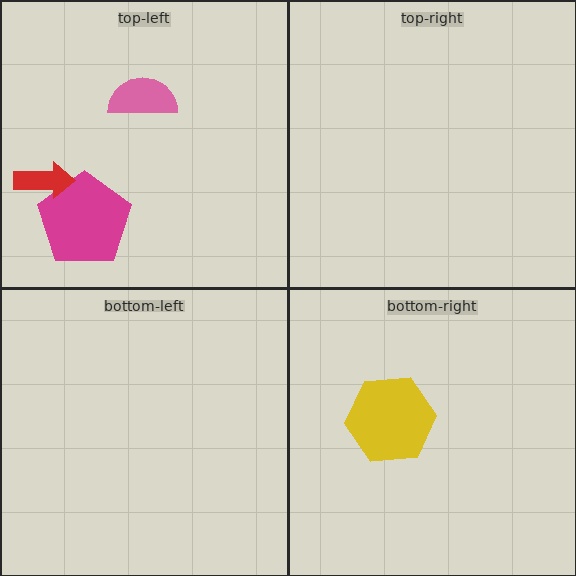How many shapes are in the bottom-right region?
1.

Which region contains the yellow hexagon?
The bottom-right region.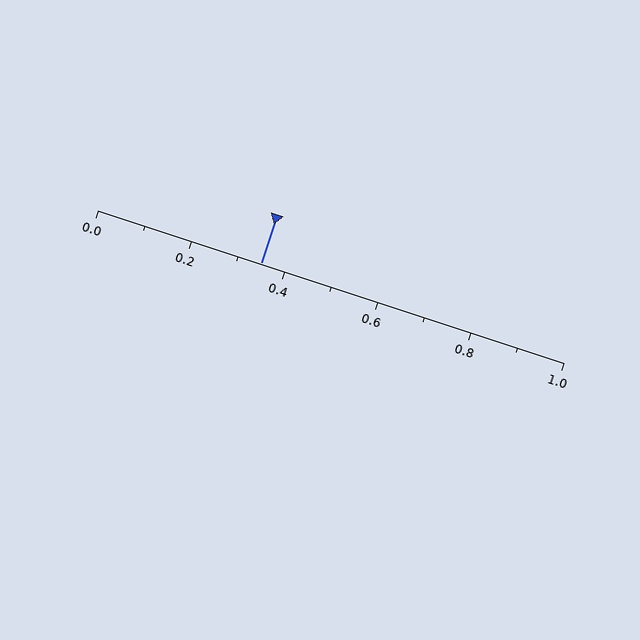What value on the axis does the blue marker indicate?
The marker indicates approximately 0.35.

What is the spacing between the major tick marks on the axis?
The major ticks are spaced 0.2 apart.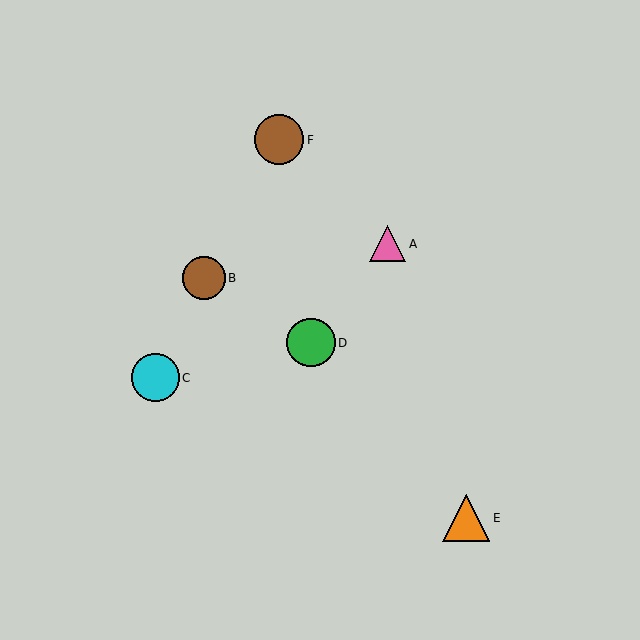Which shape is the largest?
The brown circle (labeled F) is the largest.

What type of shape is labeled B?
Shape B is a brown circle.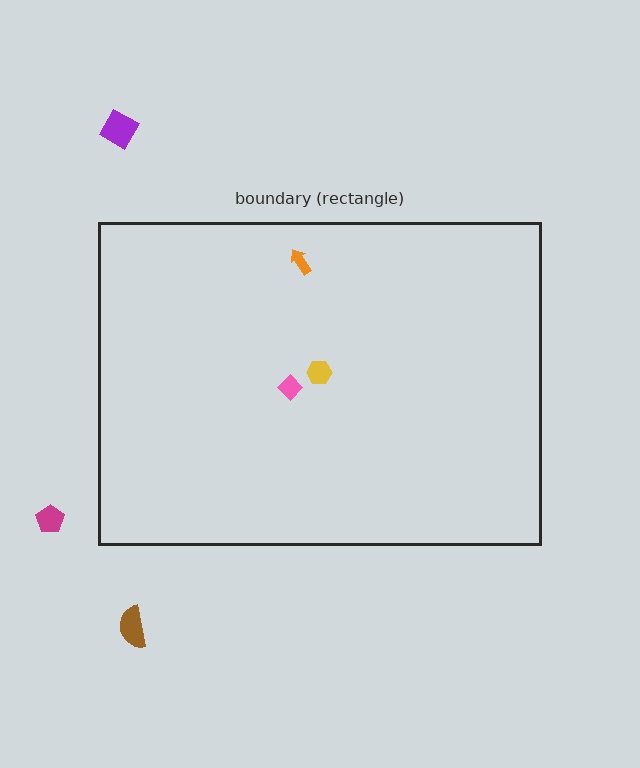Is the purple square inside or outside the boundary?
Outside.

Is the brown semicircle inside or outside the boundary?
Outside.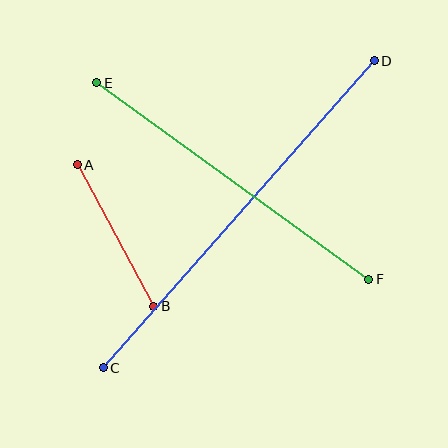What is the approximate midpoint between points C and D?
The midpoint is at approximately (239, 214) pixels.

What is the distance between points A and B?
The distance is approximately 161 pixels.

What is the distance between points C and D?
The distance is approximately 410 pixels.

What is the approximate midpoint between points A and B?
The midpoint is at approximately (116, 235) pixels.